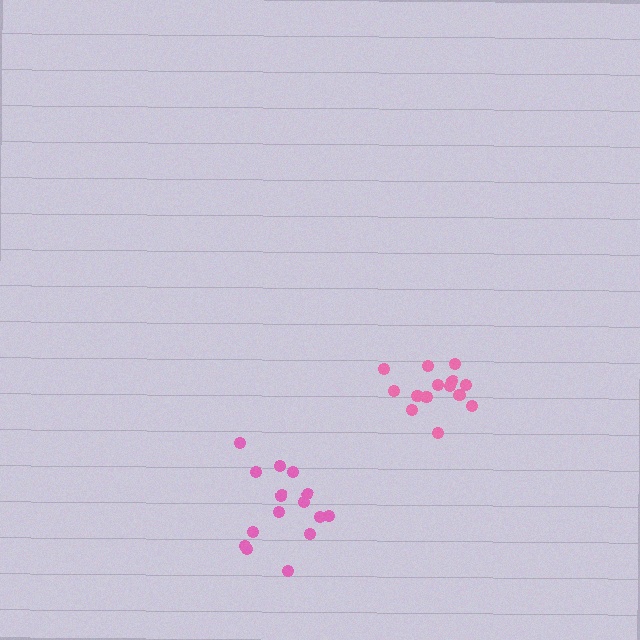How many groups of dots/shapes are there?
There are 2 groups.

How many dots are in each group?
Group 1: 15 dots, Group 2: 14 dots (29 total).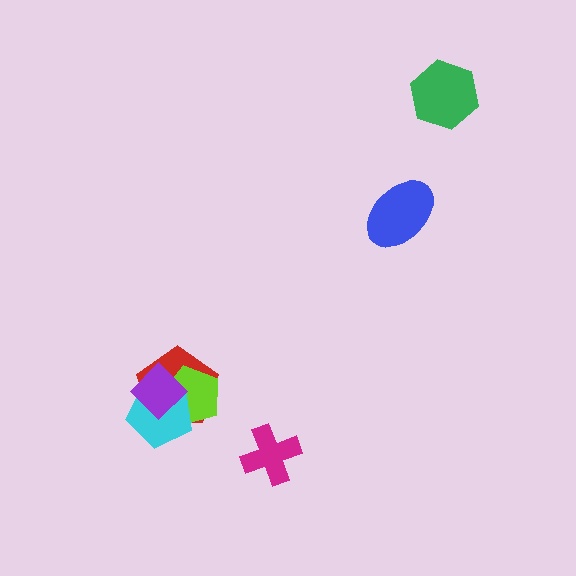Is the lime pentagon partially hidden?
Yes, it is partially covered by another shape.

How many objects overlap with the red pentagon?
3 objects overlap with the red pentagon.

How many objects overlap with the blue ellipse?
0 objects overlap with the blue ellipse.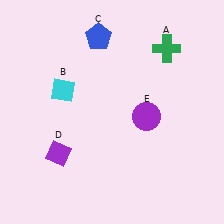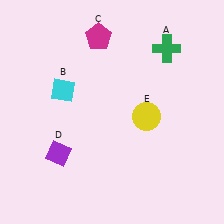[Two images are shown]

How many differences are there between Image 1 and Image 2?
There are 2 differences between the two images.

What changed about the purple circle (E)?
In Image 1, E is purple. In Image 2, it changed to yellow.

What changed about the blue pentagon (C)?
In Image 1, C is blue. In Image 2, it changed to magenta.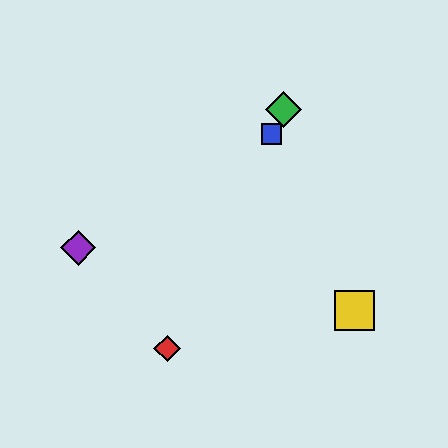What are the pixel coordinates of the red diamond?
The red diamond is at (167, 348).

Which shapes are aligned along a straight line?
The red diamond, the blue square, the green diamond are aligned along a straight line.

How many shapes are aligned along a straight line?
3 shapes (the red diamond, the blue square, the green diamond) are aligned along a straight line.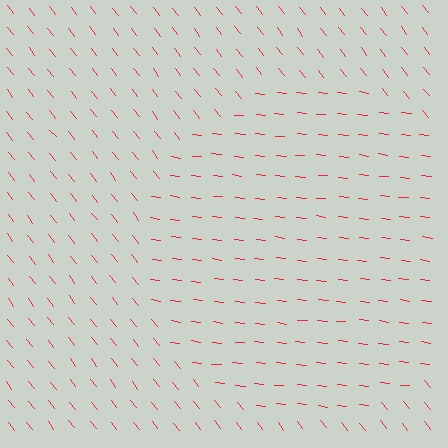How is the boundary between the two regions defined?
The boundary is defined purely by a change in line orientation (approximately 45 degrees difference). All lines are the same color and thickness.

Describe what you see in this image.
The image is filled with small red line segments. A circle region in the image has lines oriented differently from the surrounding lines, creating a visible texture boundary.